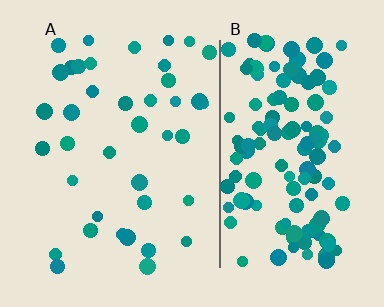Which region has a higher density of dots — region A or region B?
B (the right).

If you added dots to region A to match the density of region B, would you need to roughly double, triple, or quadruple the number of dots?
Approximately triple.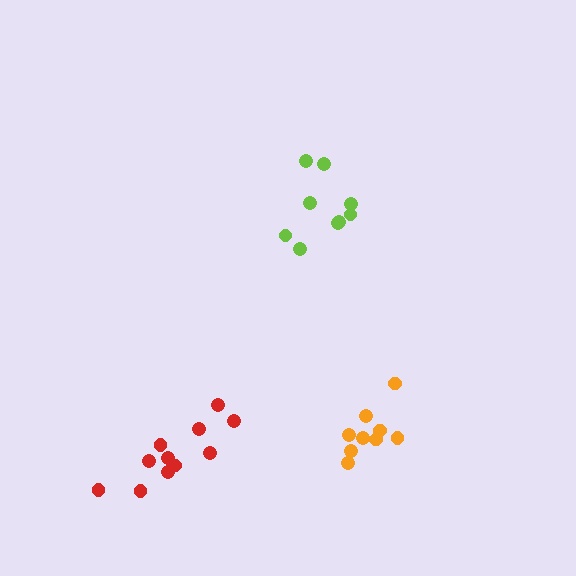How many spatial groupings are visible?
There are 3 spatial groupings.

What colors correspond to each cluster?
The clusters are colored: red, lime, orange.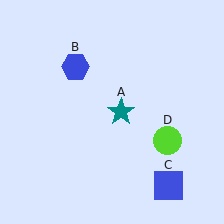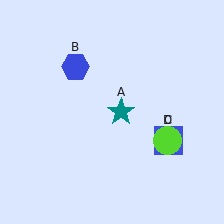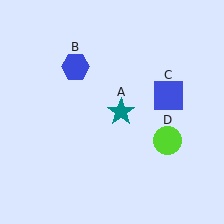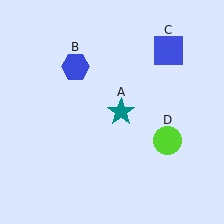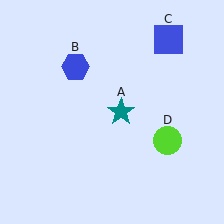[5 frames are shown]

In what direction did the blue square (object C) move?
The blue square (object C) moved up.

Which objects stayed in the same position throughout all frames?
Teal star (object A) and blue hexagon (object B) and lime circle (object D) remained stationary.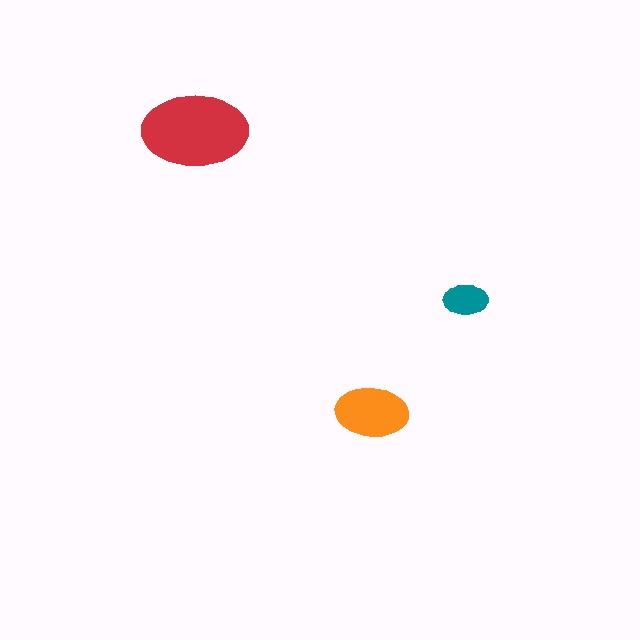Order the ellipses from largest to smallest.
the red one, the orange one, the teal one.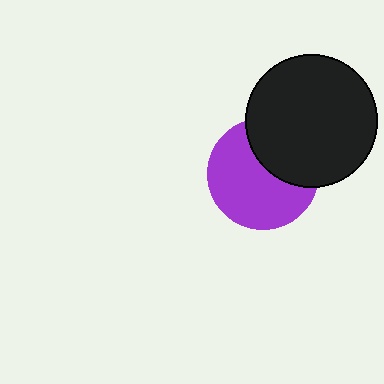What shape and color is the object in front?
The object in front is a black circle.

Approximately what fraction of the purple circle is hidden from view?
Roughly 36% of the purple circle is hidden behind the black circle.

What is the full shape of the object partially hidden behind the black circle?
The partially hidden object is a purple circle.